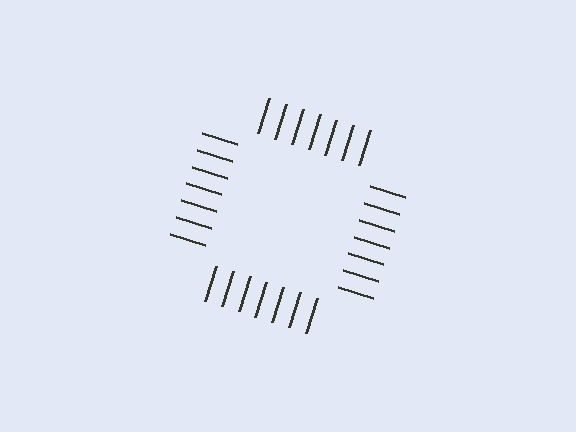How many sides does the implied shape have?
4 sides — the line-ends trace a square.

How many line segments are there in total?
28 — 7 along each of the 4 edges.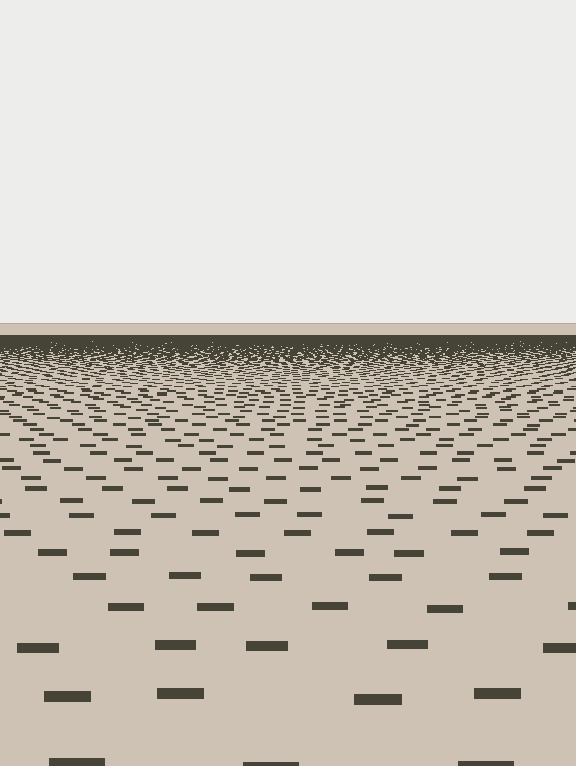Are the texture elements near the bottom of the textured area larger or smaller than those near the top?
Larger. Near the bottom, elements are closer to the viewer and appear at a bigger on-screen size.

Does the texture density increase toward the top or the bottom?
Density increases toward the top.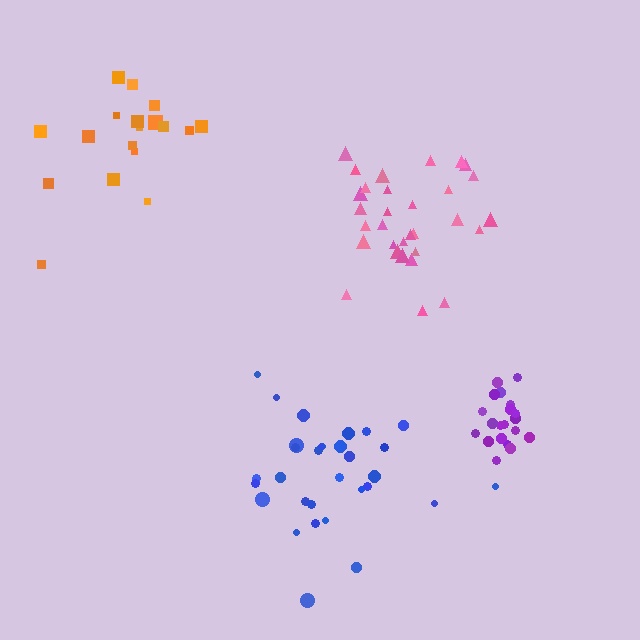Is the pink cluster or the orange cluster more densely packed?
Pink.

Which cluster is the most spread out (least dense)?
Orange.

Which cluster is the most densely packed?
Purple.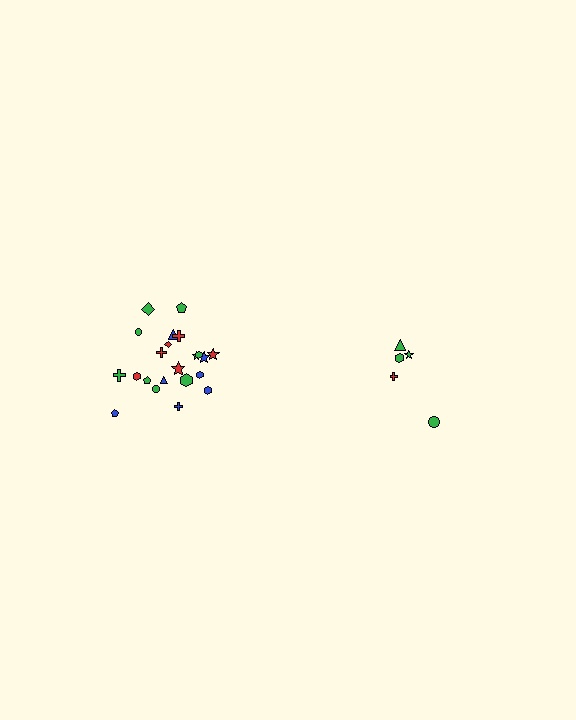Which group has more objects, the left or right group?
The left group.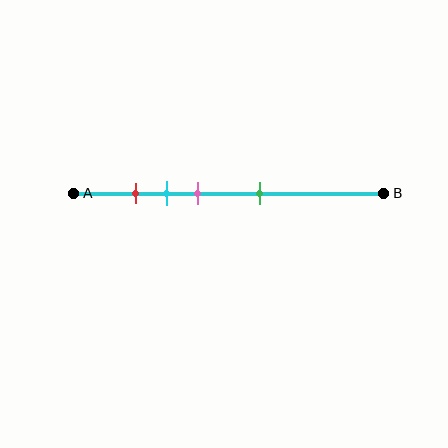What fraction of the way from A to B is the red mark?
The red mark is approximately 20% (0.2) of the way from A to B.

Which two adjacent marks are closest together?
The red and cyan marks are the closest adjacent pair.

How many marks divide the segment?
There are 4 marks dividing the segment.